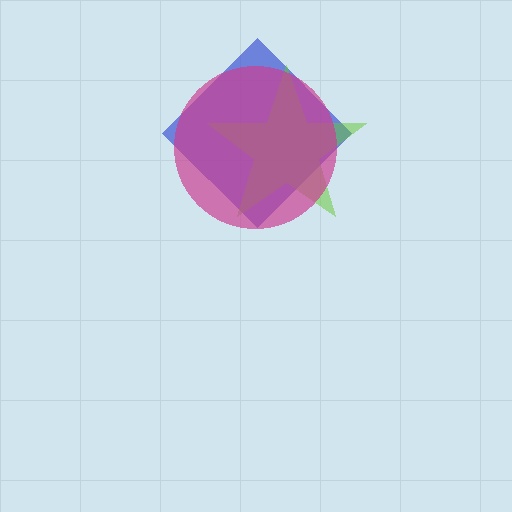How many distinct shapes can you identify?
There are 3 distinct shapes: a blue diamond, a lime star, a magenta circle.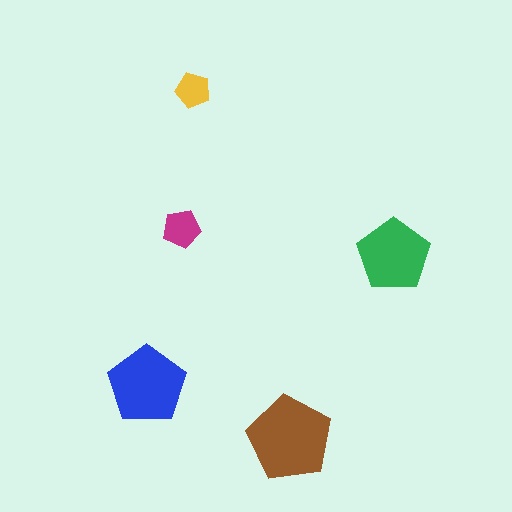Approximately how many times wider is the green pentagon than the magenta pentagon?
About 2 times wider.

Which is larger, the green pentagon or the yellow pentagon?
The green one.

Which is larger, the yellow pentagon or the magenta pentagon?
The magenta one.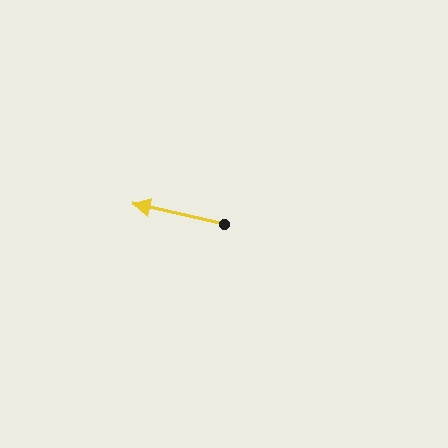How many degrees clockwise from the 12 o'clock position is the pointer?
Approximately 283 degrees.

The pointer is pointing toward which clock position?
Roughly 9 o'clock.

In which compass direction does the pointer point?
West.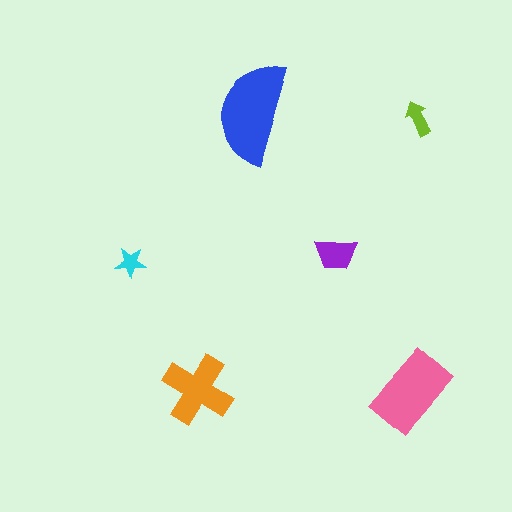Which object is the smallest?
The cyan star.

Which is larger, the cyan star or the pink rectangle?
The pink rectangle.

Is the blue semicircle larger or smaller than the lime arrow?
Larger.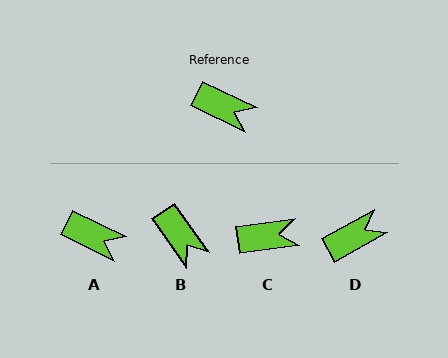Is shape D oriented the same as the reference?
No, it is off by about 55 degrees.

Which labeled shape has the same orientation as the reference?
A.